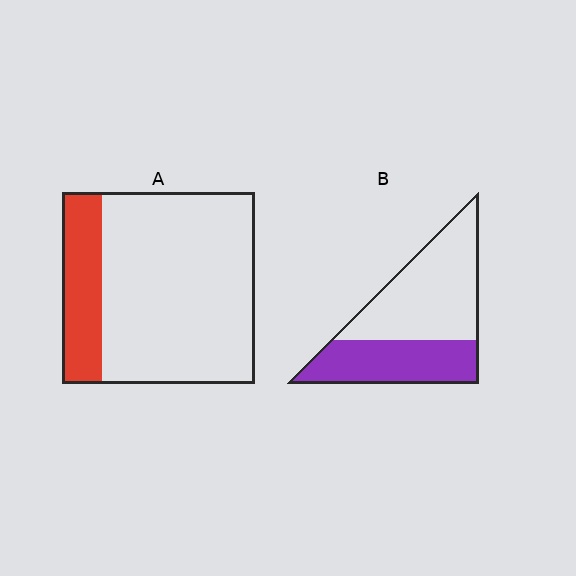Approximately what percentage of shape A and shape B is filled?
A is approximately 20% and B is approximately 40%.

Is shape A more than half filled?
No.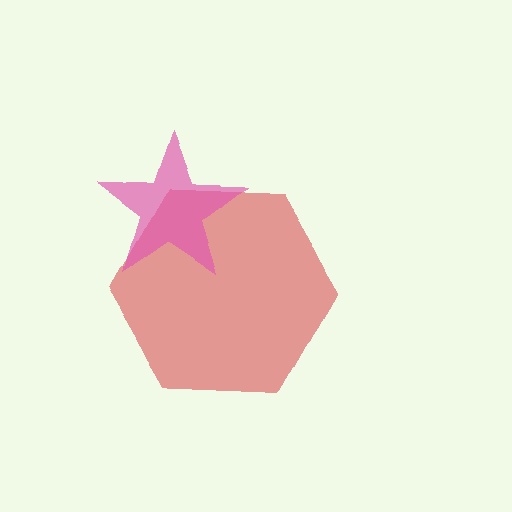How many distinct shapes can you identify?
There are 2 distinct shapes: a red hexagon, a pink star.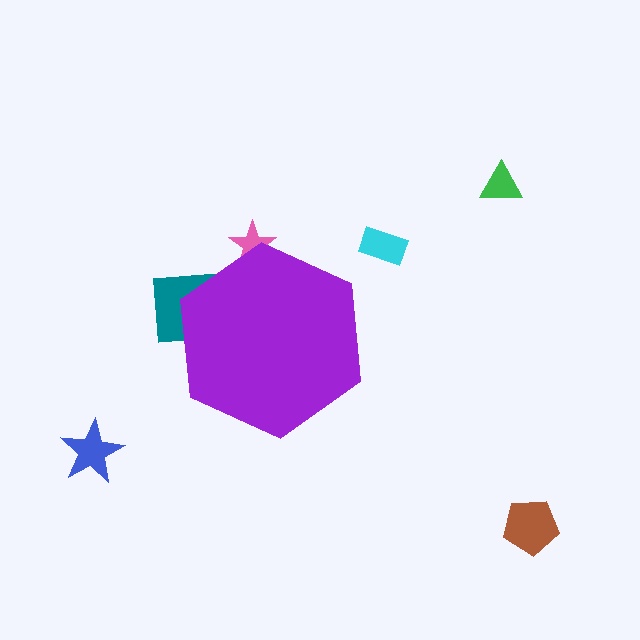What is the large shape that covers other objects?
A purple hexagon.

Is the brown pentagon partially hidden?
No, the brown pentagon is fully visible.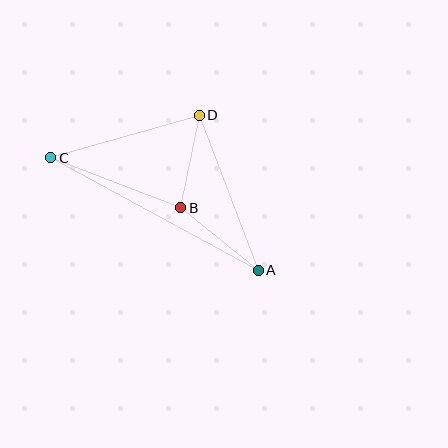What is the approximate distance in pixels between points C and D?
The distance between C and D is approximately 154 pixels.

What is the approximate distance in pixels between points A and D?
The distance between A and D is approximately 166 pixels.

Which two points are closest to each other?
Points B and D are closest to each other.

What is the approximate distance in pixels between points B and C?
The distance between B and C is approximately 140 pixels.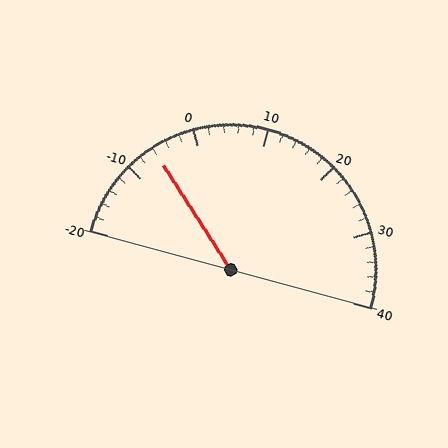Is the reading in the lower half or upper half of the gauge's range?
The reading is in the lower half of the range (-20 to 40).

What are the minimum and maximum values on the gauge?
The gauge ranges from -20 to 40.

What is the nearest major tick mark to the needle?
The nearest major tick mark is -10.